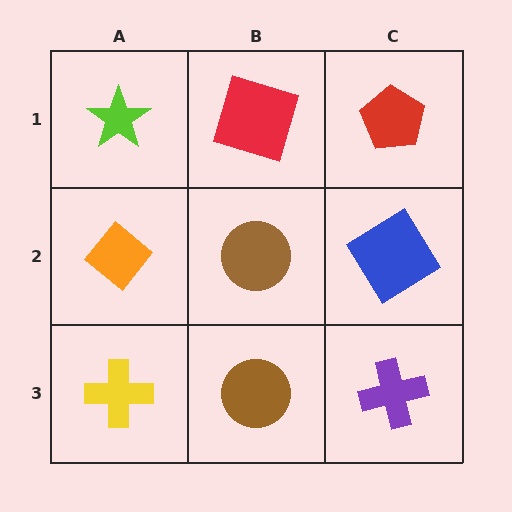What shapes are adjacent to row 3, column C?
A blue diamond (row 2, column C), a brown circle (row 3, column B).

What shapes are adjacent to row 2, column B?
A red square (row 1, column B), a brown circle (row 3, column B), an orange diamond (row 2, column A), a blue diamond (row 2, column C).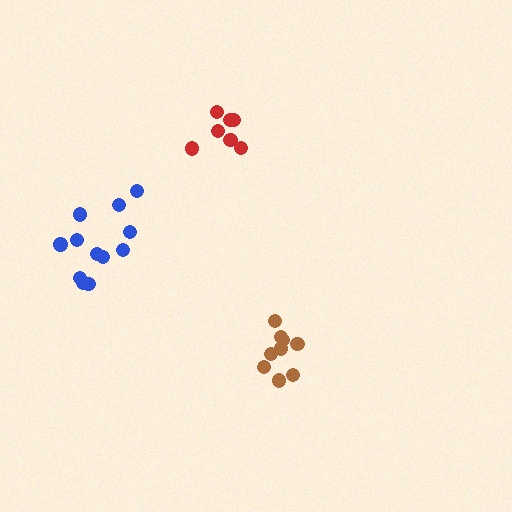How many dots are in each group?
Group 1: 9 dots, Group 2: 7 dots, Group 3: 12 dots (28 total).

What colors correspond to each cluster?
The clusters are colored: brown, red, blue.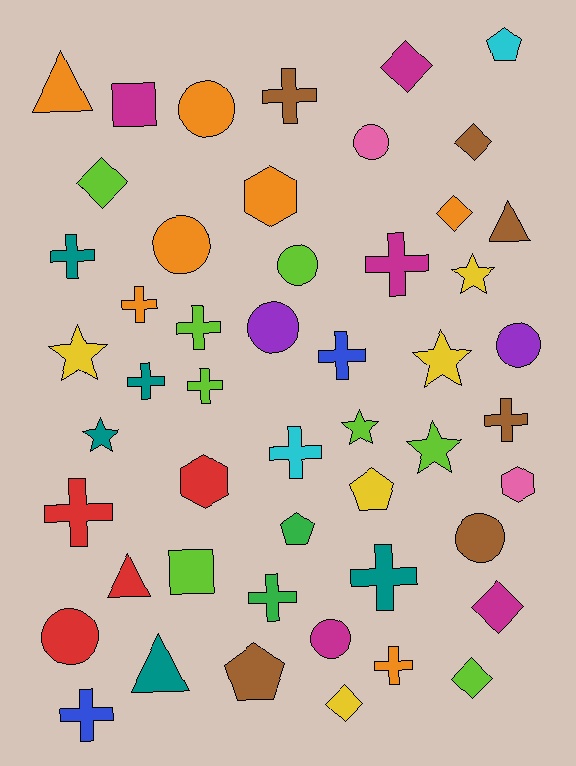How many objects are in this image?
There are 50 objects.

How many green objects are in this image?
There are 2 green objects.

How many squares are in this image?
There are 2 squares.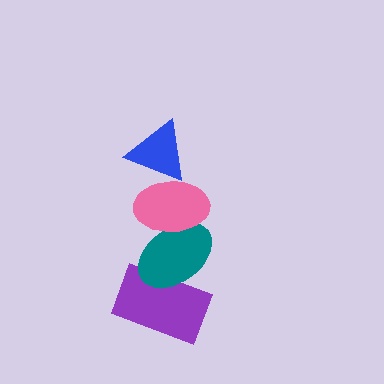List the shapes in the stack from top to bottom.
From top to bottom: the blue triangle, the pink ellipse, the teal ellipse, the purple rectangle.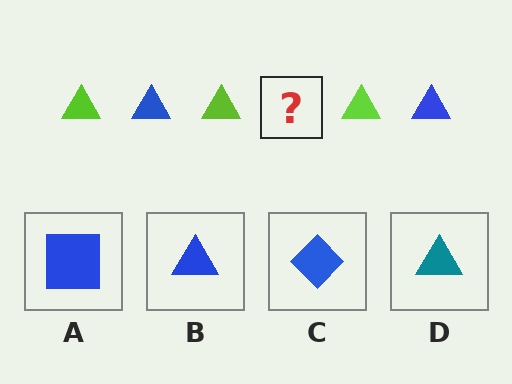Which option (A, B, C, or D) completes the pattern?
B.